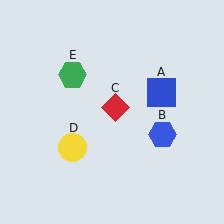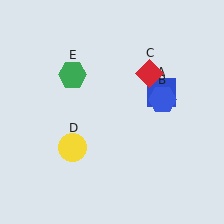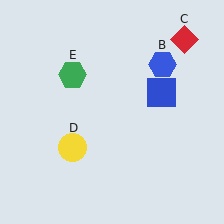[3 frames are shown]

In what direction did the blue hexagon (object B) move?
The blue hexagon (object B) moved up.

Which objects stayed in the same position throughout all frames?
Blue square (object A) and yellow circle (object D) and green hexagon (object E) remained stationary.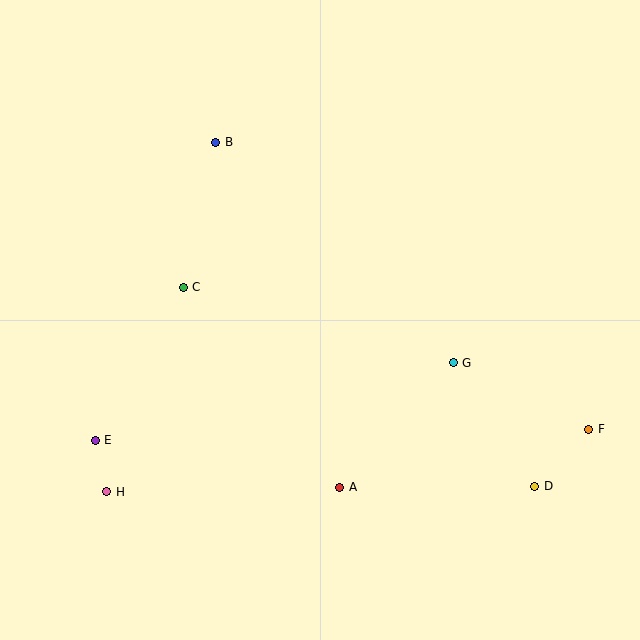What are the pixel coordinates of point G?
Point G is at (453, 363).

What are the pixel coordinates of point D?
Point D is at (535, 486).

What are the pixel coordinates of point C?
Point C is at (183, 287).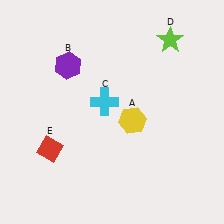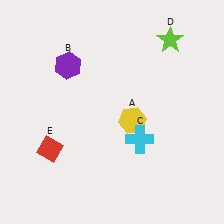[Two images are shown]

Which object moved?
The cyan cross (C) moved down.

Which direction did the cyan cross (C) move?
The cyan cross (C) moved down.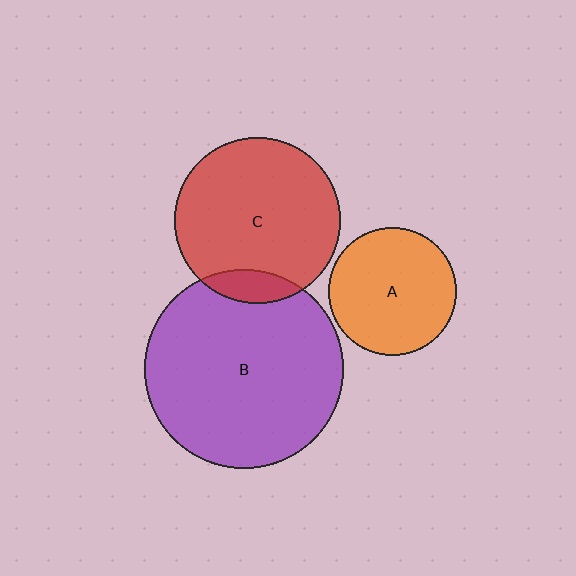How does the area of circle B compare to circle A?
Approximately 2.4 times.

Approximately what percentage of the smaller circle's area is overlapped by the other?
Approximately 10%.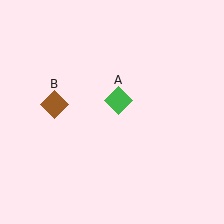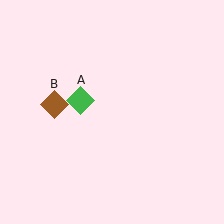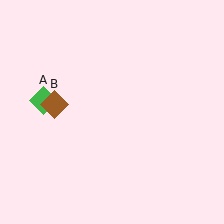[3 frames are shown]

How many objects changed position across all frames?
1 object changed position: green diamond (object A).